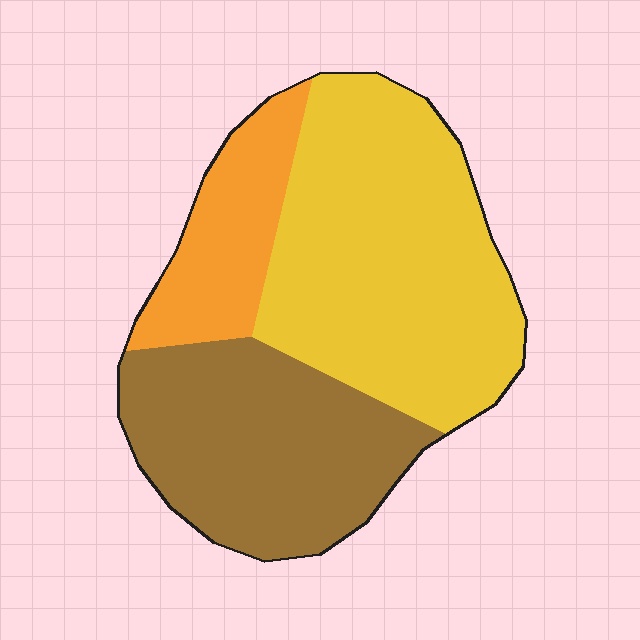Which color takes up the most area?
Yellow, at roughly 50%.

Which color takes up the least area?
Orange, at roughly 15%.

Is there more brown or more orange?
Brown.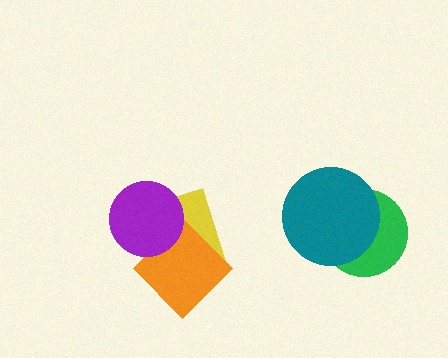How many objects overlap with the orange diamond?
2 objects overlap with the orange diamond.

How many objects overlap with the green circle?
1 object overlaps with the green circle.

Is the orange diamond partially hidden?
Yes, it is partially covered by another shape.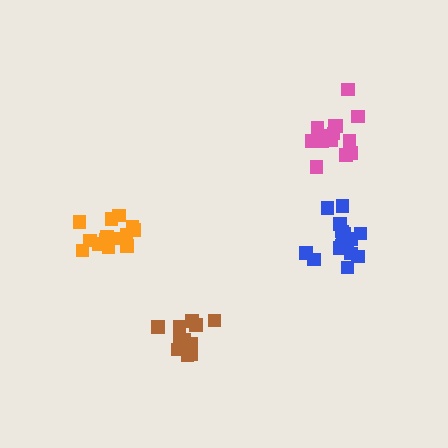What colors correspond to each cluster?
The clusters are colored: orange, blue, pink, brown.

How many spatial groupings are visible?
There are 4 spatial groupings.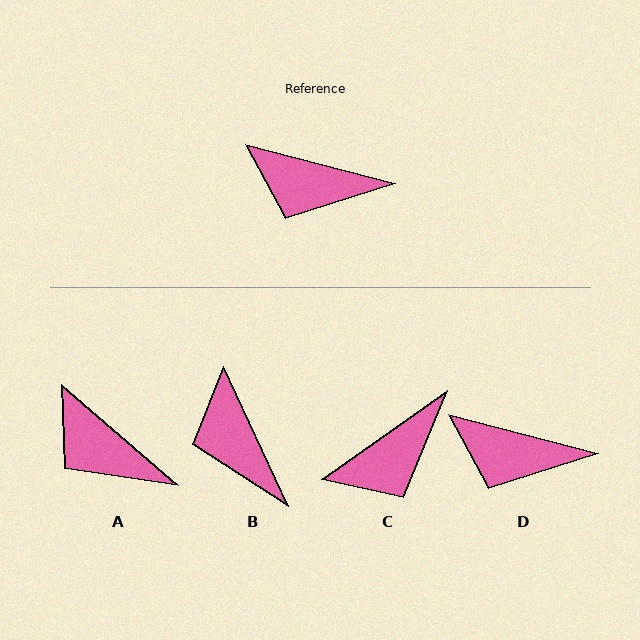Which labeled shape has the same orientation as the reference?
D.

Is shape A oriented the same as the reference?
No, it is off by about 27 degrees.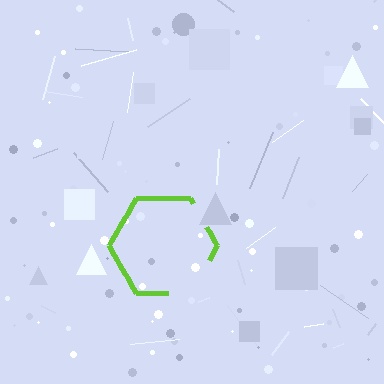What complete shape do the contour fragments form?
The contour fragments form a hexagon.